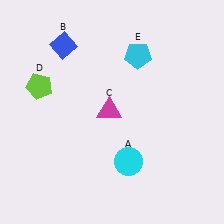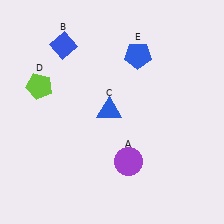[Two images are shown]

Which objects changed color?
A changed from cyan to purple. C changed from magenta to blue. E changed from cyan to blue.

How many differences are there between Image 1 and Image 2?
There are 3 differences between the two images.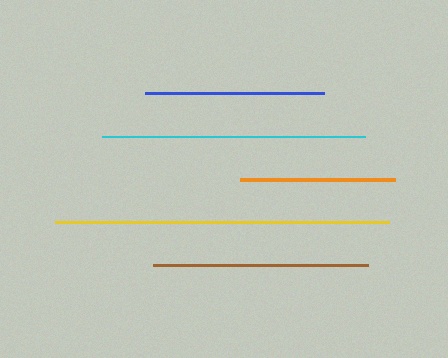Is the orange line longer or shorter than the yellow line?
The yellow line is longer than the orange line.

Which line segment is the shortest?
The orange line is the shortest at approximately 154 pixels.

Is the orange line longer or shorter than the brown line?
The brown line is longer than the orange line.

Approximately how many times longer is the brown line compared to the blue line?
The brown line is approximately 1.2 times the length of the blue line.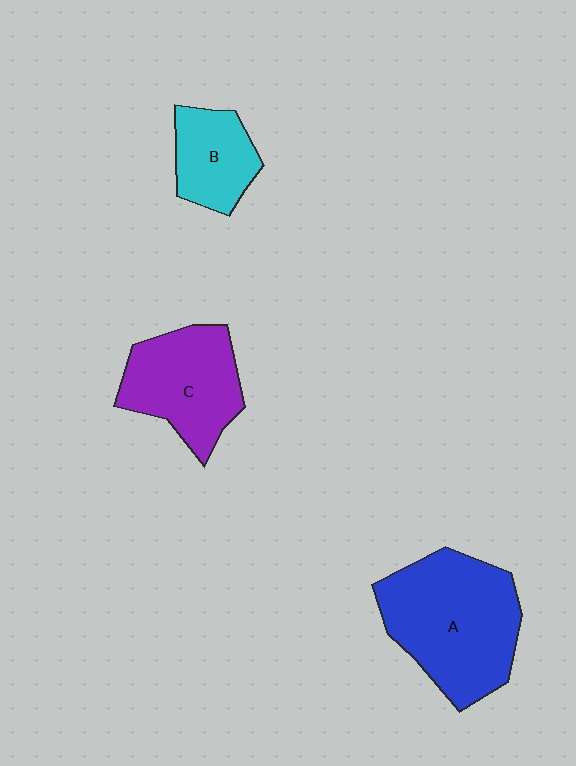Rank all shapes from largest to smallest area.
From largest to smallest: A (blue), C (purple), B (cyan).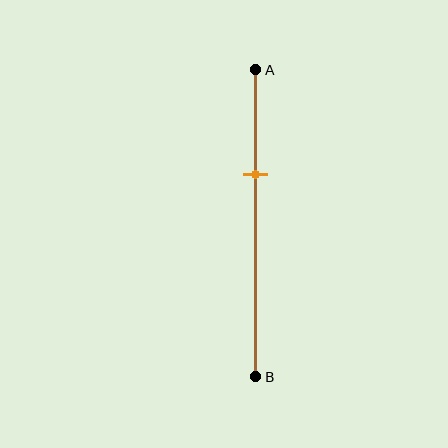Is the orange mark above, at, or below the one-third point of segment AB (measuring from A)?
The orange mark is approximately at the one-third point of segment AB.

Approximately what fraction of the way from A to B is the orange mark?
The orange mark is approximately 35% of the way from A to B.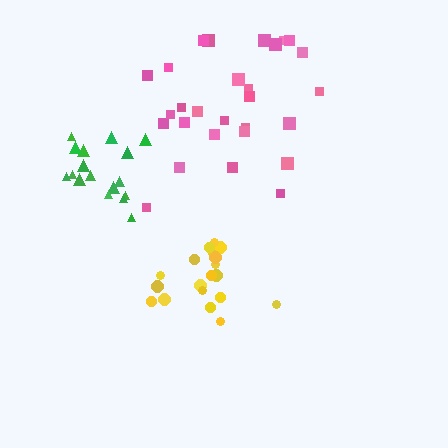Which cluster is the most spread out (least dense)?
Pink.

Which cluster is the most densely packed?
Green.